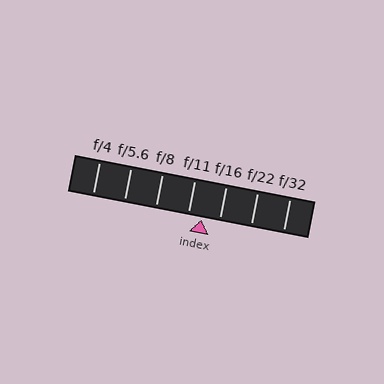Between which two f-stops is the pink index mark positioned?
The index mark is between f/11 and f/16.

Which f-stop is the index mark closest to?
The index mark is closest to f/11.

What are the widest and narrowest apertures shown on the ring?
The widest aperture shown is f/4 and the narrowest is f/32.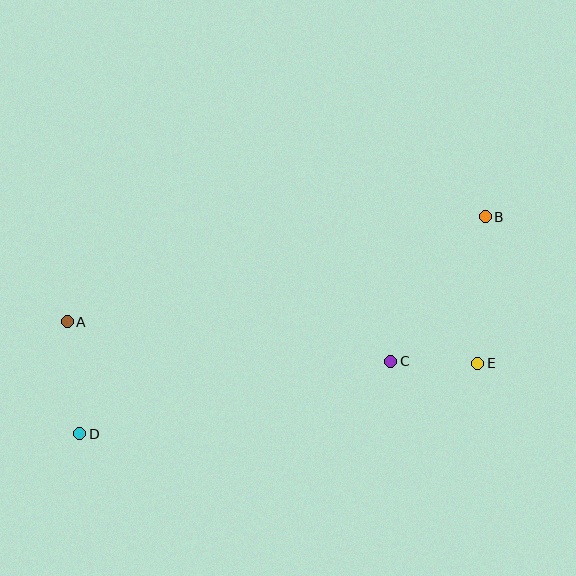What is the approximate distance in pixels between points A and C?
The distance between A and C is approximately 326 pixels.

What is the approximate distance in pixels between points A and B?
The distance between A and B is approximately 431 pixels.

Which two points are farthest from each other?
Points B and D are farthest from each other.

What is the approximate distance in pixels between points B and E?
The distance between B and E is approximately 147 pixels.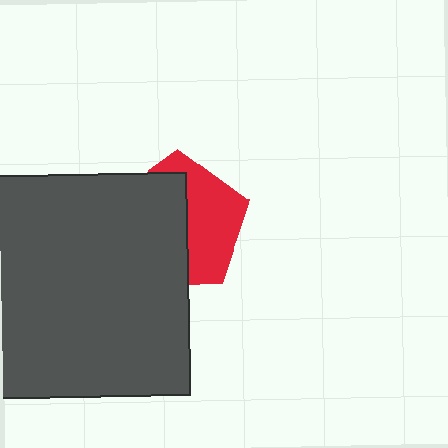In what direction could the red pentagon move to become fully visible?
The red pentagon could move right. That would shift it out from behind the dark gray square entirely.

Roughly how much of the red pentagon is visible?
A small part of it is visible (roughly 45%).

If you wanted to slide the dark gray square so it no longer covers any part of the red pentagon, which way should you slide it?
Slide it left — that is the most direct way to separate the two shapes.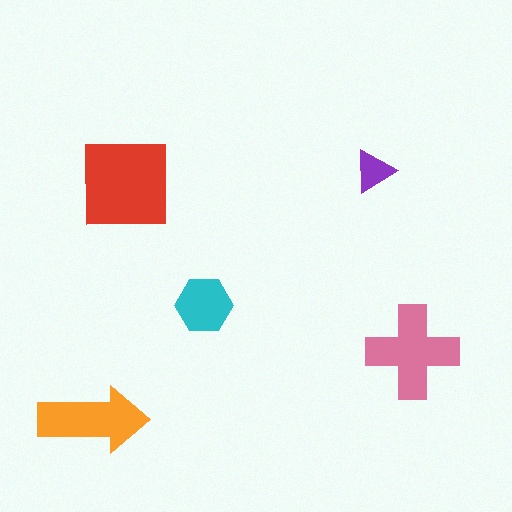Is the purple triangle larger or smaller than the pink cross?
Smaller.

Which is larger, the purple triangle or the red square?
The red square.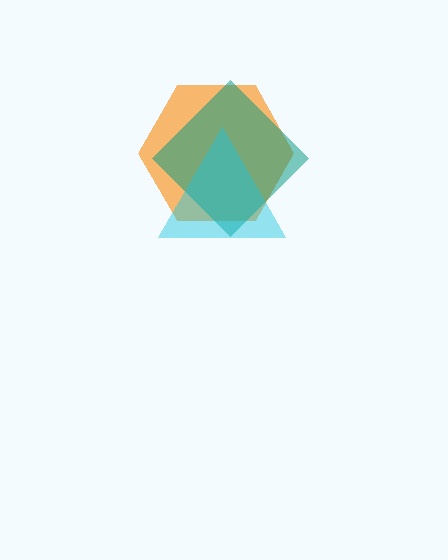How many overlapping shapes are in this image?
There are 3 overlapping shapes in the image.